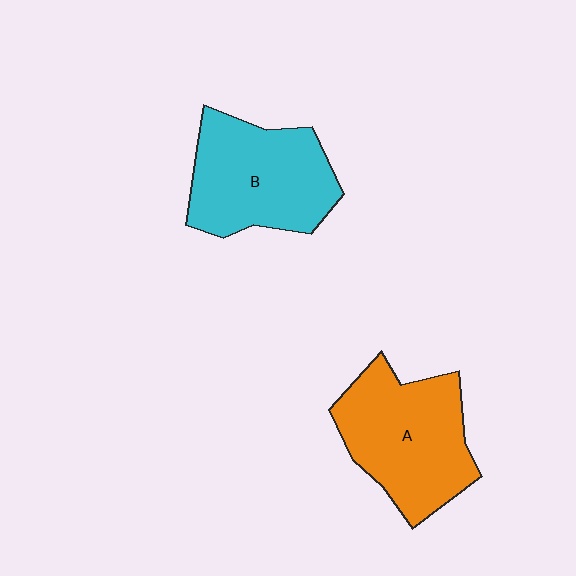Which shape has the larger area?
Shape A (orange).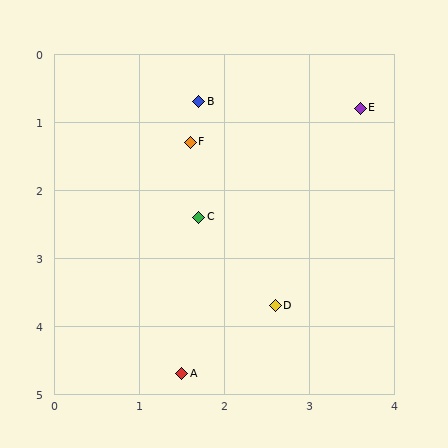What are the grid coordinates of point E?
Point E is at approximately (3.6, 0.8).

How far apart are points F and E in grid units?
Points F and E are about 2.1 grid units apart.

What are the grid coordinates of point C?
Point C is at approximately (1.7, 2.4).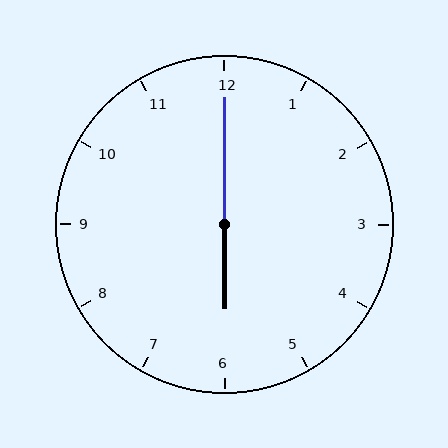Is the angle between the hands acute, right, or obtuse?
It is obtuse.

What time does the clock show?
6:00.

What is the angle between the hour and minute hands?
Approximately 180 degrees.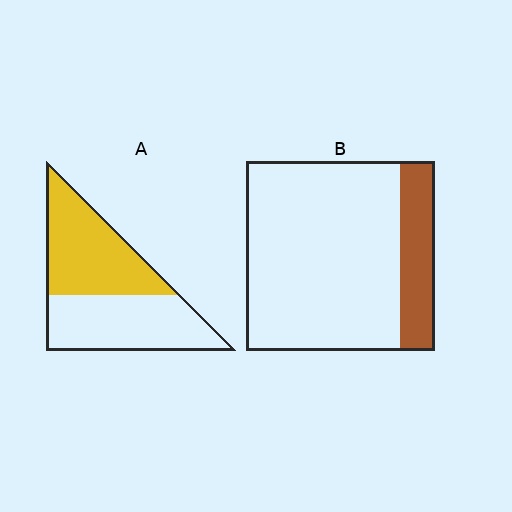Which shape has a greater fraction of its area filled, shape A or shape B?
Shape A.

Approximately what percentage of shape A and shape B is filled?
A is approximately 50% and B is approximately 20%.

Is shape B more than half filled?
No.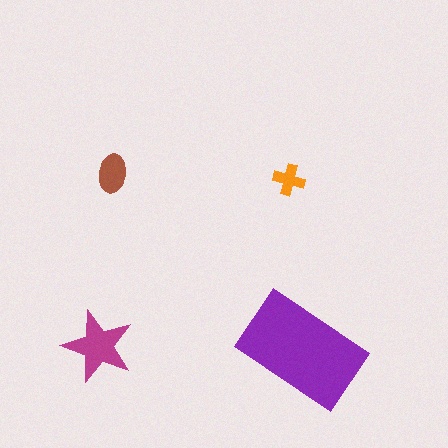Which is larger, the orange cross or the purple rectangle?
The purple rectangle.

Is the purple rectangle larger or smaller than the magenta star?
Larger.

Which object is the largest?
The purple rectangle.